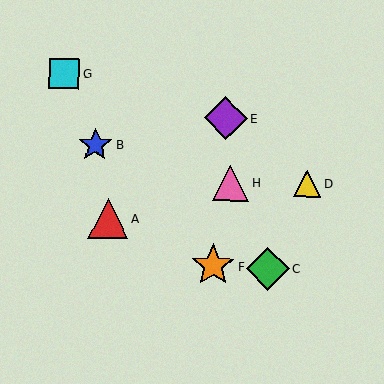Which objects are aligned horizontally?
Objects D, H are aligned horizontally.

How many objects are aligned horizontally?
2 objects (D, H) are aligned horizontally.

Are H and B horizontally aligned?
No, H is at y≈183 and B is at y≈144.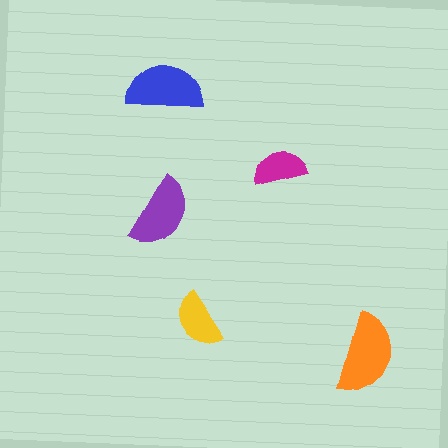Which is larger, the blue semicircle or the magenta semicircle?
The blue one.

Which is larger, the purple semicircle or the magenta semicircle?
The purple one.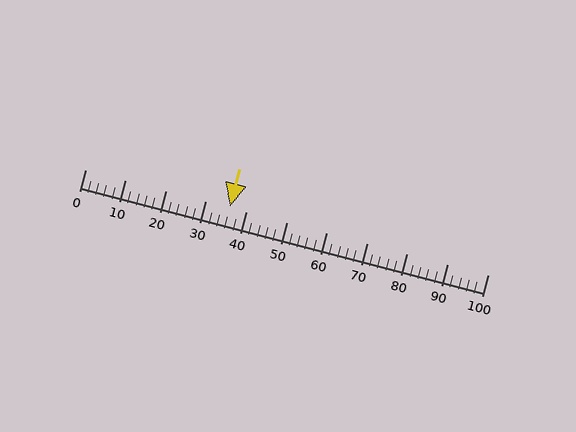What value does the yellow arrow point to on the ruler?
The yellow arrow points to approximately 36.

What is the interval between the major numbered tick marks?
The major tick marks are spaced 10 units apart.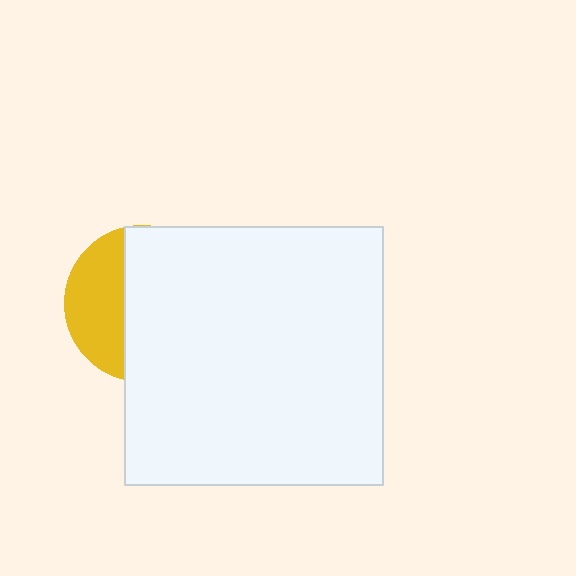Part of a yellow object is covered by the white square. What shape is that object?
It is a circle.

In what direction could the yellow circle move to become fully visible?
The yellow circle could move left. That would shift it out from behind the white square entirely.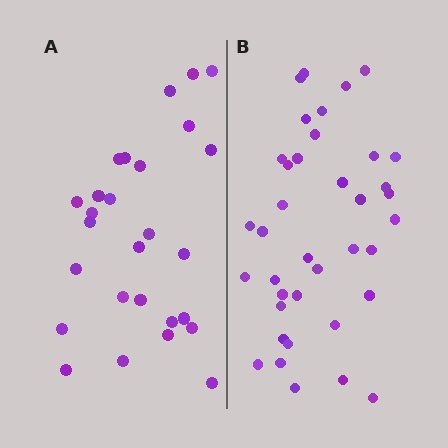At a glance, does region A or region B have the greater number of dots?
Region B (the right region) has more dots.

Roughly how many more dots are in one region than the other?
Region B has roughly 12 or so more dots than region A.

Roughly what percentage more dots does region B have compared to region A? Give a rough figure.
About 40% more.